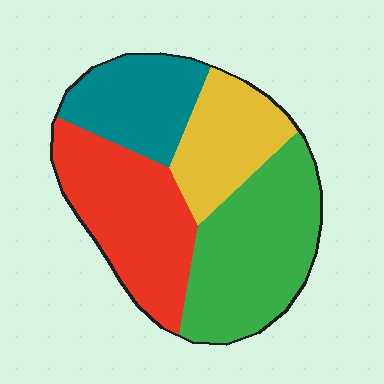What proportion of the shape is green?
Green covers 33% of the shape.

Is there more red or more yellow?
Red.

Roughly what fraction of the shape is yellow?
Yellow covers about 20% of the shape.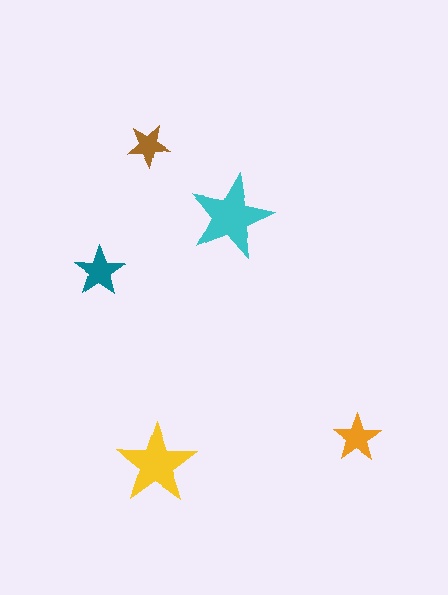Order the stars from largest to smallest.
the cyan one, the yellow one, the teal one, the orange one, the brown one.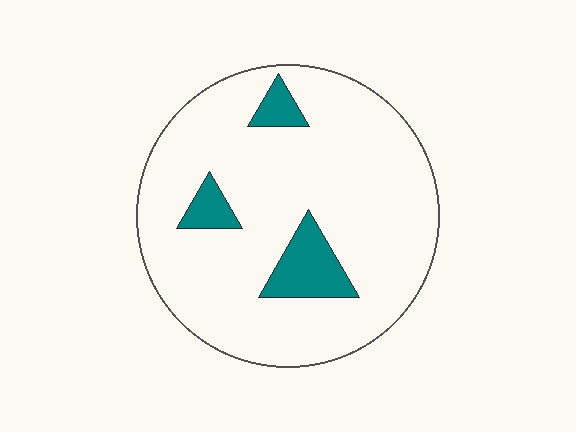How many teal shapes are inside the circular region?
3.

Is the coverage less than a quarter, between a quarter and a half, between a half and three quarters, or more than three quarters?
Less than a quarter.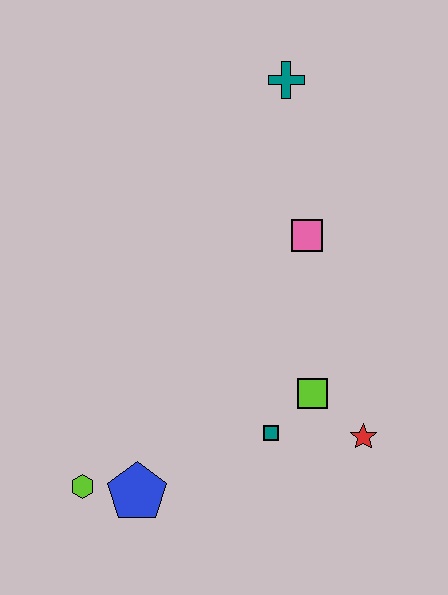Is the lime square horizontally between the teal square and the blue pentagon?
No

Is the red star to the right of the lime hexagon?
Yes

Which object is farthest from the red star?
The teal cross is farthest from the red star.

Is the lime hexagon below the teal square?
Yes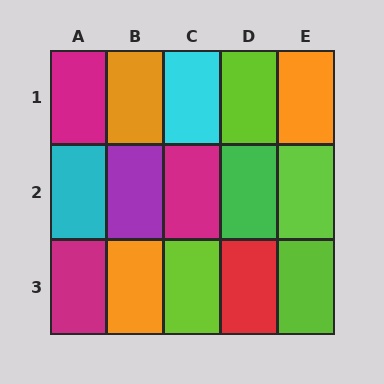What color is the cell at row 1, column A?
Magenta.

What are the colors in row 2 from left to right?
Cyan, purple, magenta, green, lime.